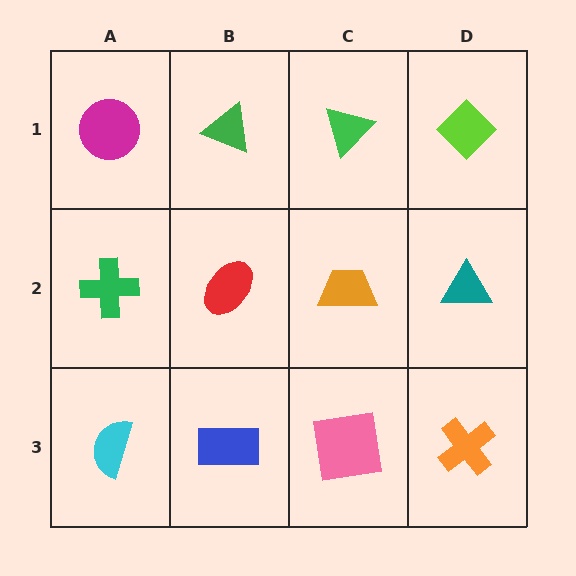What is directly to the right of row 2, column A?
A red ellipse.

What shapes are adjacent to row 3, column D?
A teal triangle (row 2, column D), a pink square (row 3, column C).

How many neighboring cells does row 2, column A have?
3.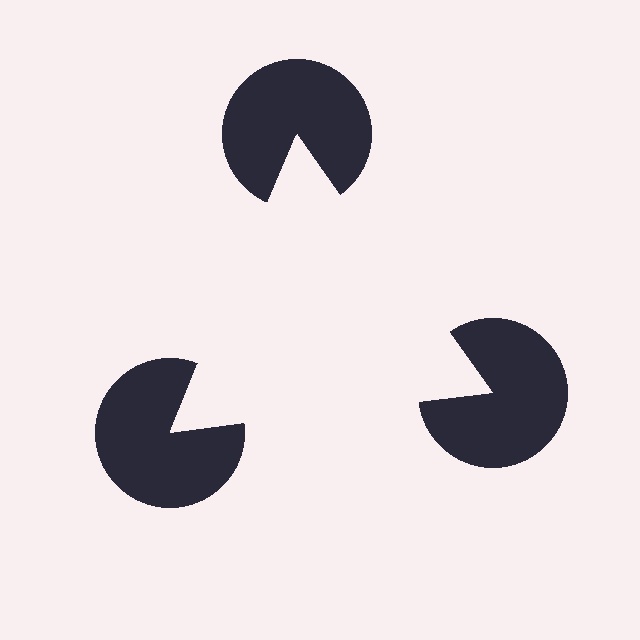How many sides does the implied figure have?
3 sides.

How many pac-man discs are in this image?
There are 3 — one at each vertex of the illusory triangle.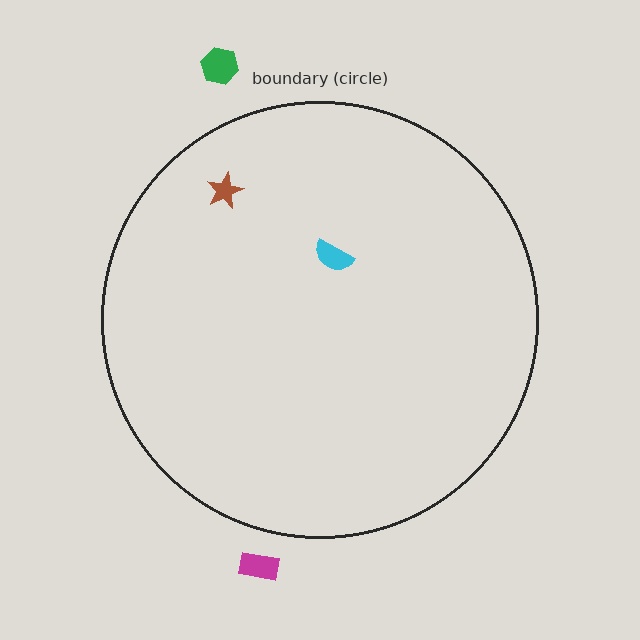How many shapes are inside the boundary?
2 inside, 2 outside.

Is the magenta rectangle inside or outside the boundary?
Outside.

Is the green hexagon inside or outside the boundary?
Outside.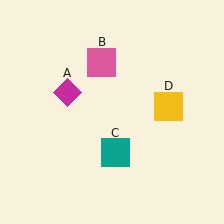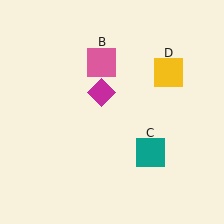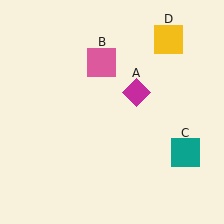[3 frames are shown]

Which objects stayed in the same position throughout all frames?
Pink square (object B) remained stationary.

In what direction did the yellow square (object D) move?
The yellow square (object D) moved up.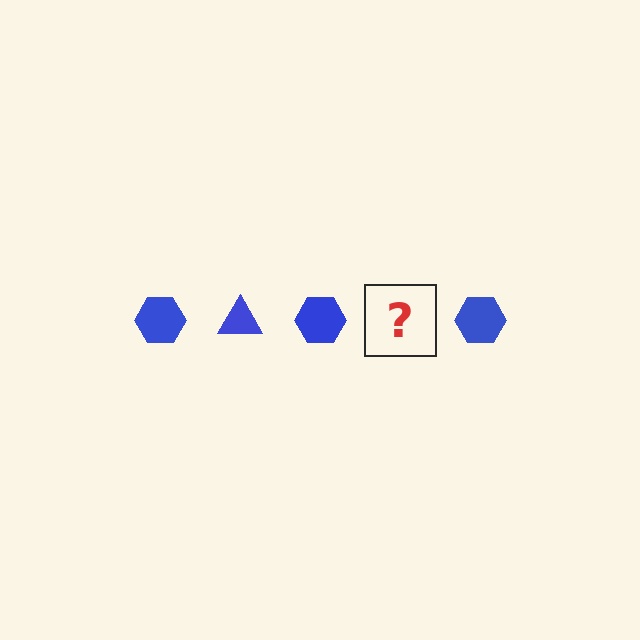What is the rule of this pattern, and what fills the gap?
The rule is that the pattern cycles through hexagon, triangle shapes in blue. The gap should be filled with a blue triangle.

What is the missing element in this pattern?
The missing element is a blue triangle.